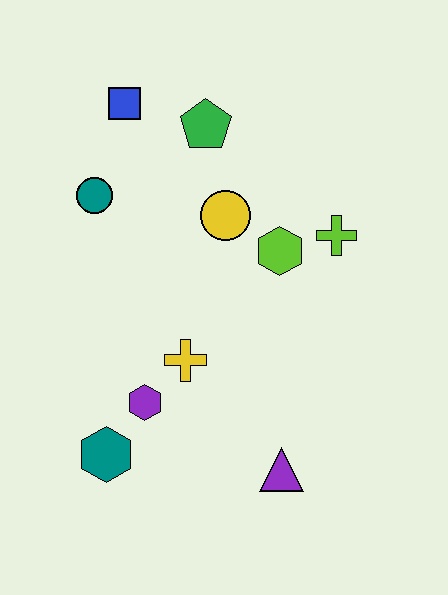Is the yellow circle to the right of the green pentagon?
Yes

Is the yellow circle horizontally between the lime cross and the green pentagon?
Yes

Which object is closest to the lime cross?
The lime hexagon is closest to the lime cross.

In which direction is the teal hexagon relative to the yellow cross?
The teal hexagon is below the yellow cross.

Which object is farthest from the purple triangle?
The blue square is farthest from the purple triangle.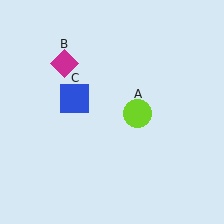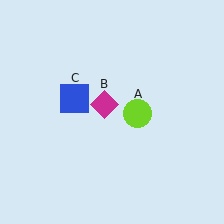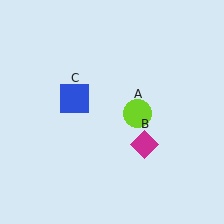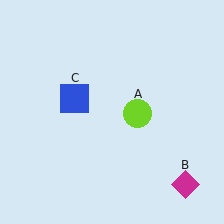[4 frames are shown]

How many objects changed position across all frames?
1 object changed position: magenta diamond (object B).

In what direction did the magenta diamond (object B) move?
The magenta diamond (object B) moved down and to the right.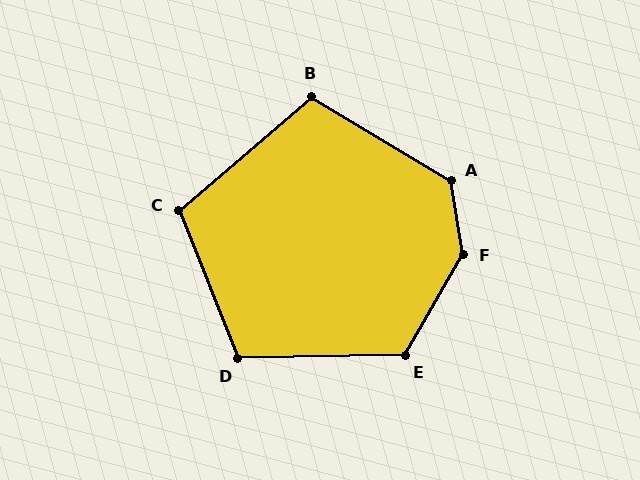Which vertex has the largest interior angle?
F, at approximately 141 degrees.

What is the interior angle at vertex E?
Approximately 120 degrees (obtuse).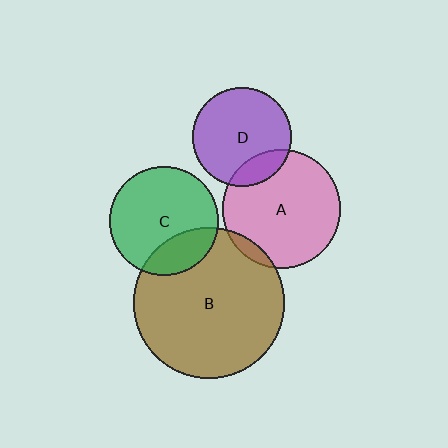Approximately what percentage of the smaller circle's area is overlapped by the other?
Approximately 25%.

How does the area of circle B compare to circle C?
Approximately 1.9 times.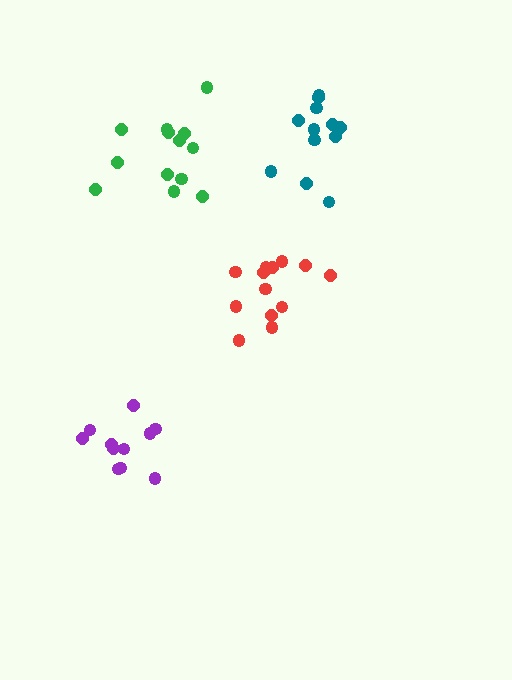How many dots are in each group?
Group 1: 11 dots, Group 2: 13 dots, Group 3: 13 dots, Group 4: 13 dots (50 total).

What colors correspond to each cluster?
The clusters are colored: purple, red, green, teal.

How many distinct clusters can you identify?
There are 4 distinct clusters.